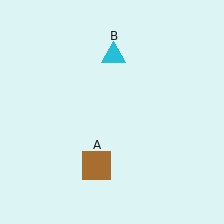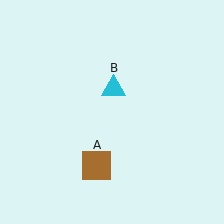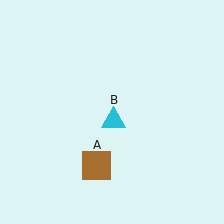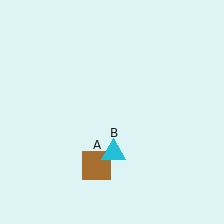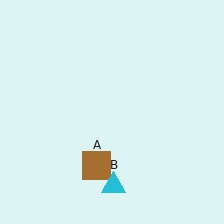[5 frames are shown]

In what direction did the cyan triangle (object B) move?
The cyan triangle (object B) moved down.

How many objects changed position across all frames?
1 object changed position: cyan triangle (object B).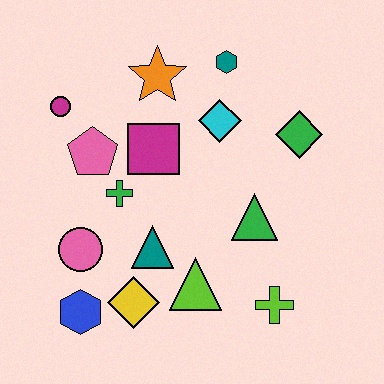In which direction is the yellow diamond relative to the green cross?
The yellow diamond is below the green cross.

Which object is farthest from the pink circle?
The green diamond is farthest from the pink circle.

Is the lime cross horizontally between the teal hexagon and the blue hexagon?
No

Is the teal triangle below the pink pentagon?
Yes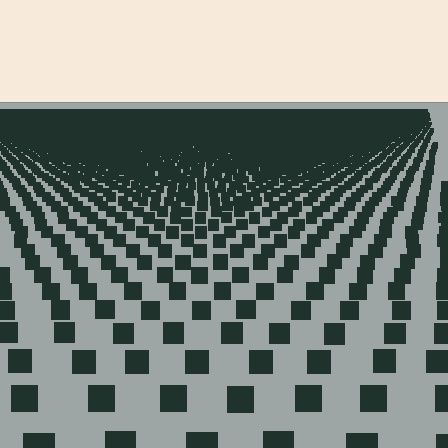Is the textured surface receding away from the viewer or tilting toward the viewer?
The surface is receding away from the viewer. Texture elements get smaller and denser toward the top.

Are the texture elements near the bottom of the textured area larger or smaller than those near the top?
Larger. Near the bottom, elements are closer to the viewer and appear at a bigger on-screen size.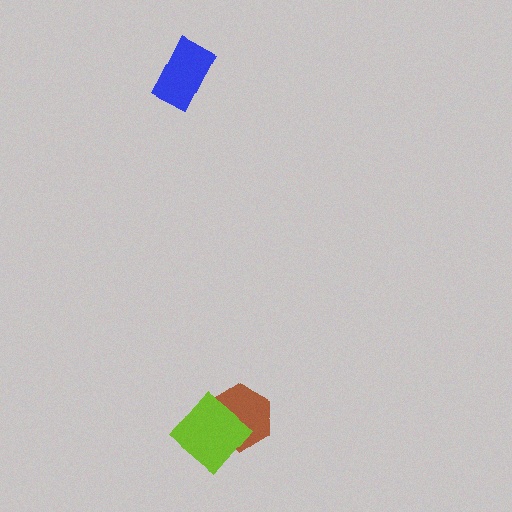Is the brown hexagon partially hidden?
Yes, it is partially covered by another shape.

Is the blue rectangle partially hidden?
No, no other shape covers it.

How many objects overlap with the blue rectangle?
0 objects overlap with the blue rectangle.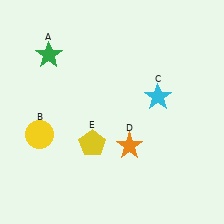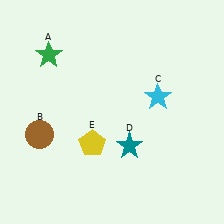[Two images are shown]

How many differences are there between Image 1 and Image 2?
There are 2 differences between the two images.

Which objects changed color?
B changed from yellow to brown. D changed from orange to teal.